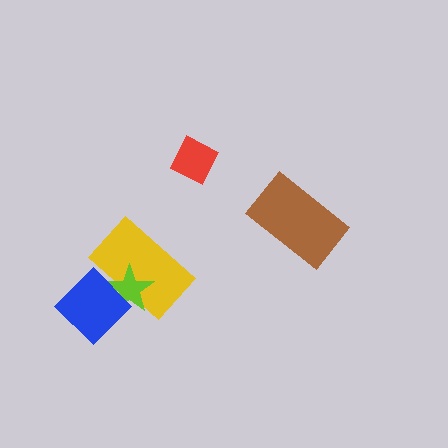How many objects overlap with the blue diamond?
2 objects overlap with the blue diamond.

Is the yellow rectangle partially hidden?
Yes, it is partially covered by another shape.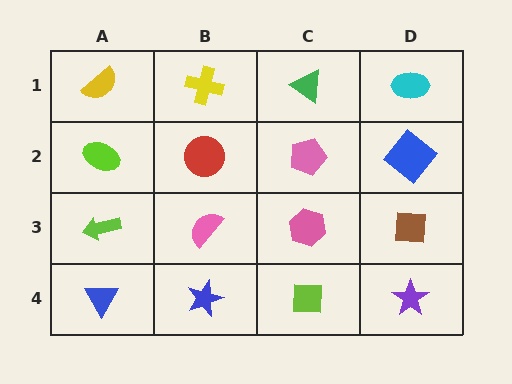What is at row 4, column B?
A blue star.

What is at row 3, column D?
A brown square.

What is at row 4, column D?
A purple star.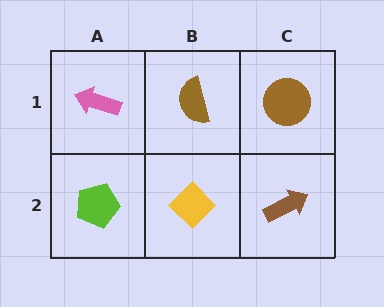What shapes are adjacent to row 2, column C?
A brown circle (row 1, column C), a yellow diamond (row 2, column B).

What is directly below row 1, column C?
A brown arrow.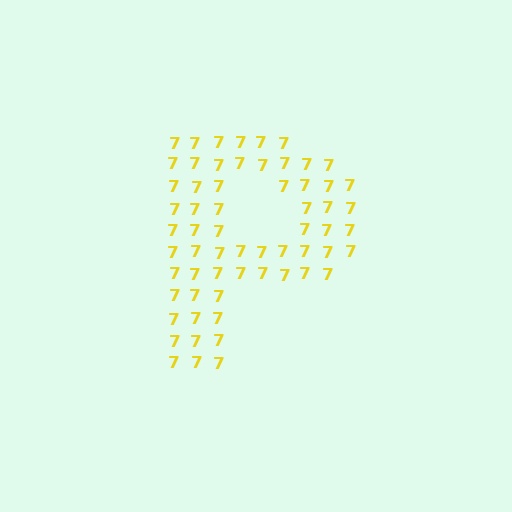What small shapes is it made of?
It is made of small digit 7's.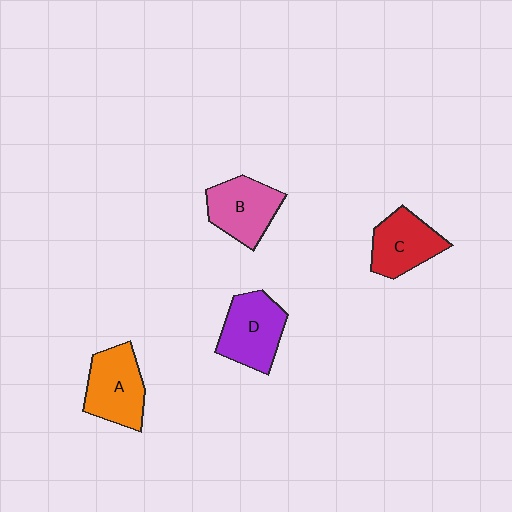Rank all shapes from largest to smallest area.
From largest to smallest: A (orange), D (purple), B (pink), C (red).